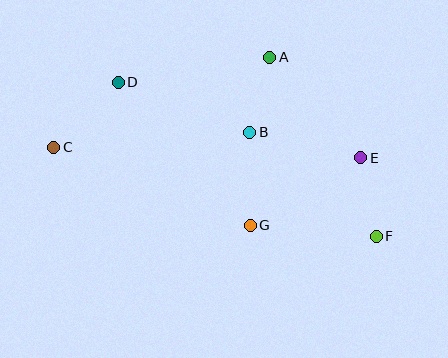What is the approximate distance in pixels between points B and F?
The distance between B and F is approximately 164 pixels.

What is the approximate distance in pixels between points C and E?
The distance between C and E is approximately 307 pixels.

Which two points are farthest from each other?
Points C and F are farthest from each other.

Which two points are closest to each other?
Points A and B are closest to each other.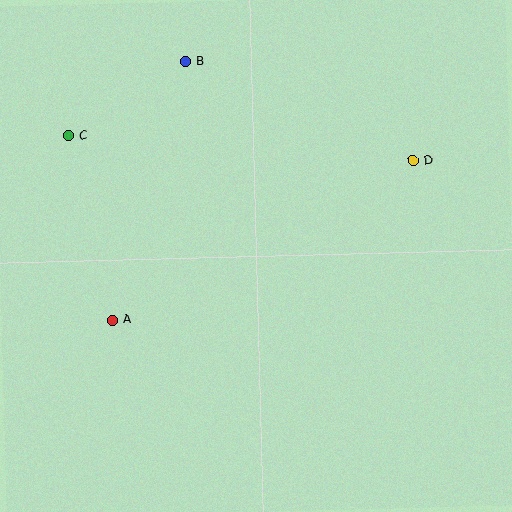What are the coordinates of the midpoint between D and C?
The midpoint between D and C is at (240, 148).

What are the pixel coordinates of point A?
Point A is at (112, 320).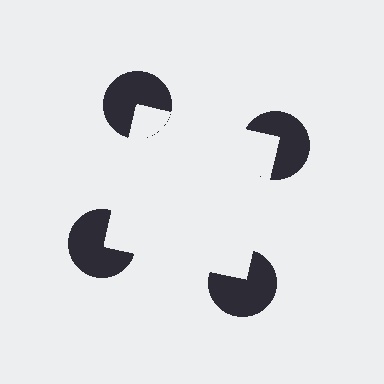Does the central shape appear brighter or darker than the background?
It typically appears slightly brighter than the background, even though no actual brightness change is drawn.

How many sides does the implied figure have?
4 sides.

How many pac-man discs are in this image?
There are 4 — one at each vertex of the illusory square.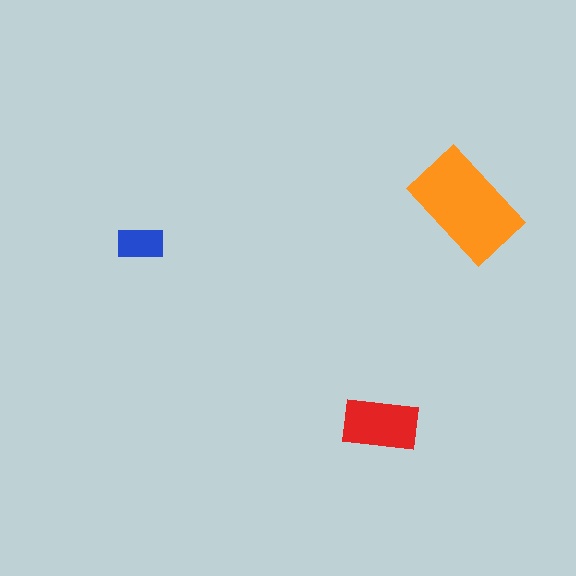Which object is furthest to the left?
The blue rectangle is leftmost.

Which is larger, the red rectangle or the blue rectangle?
The red one.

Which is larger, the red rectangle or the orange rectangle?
The orange one.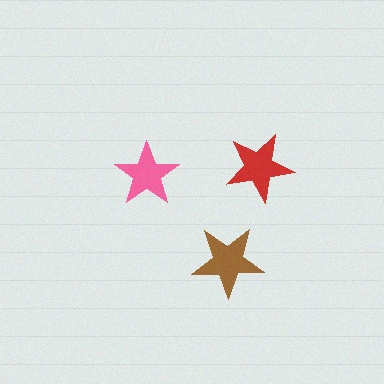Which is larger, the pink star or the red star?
The red one.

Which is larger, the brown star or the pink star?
The brown one.